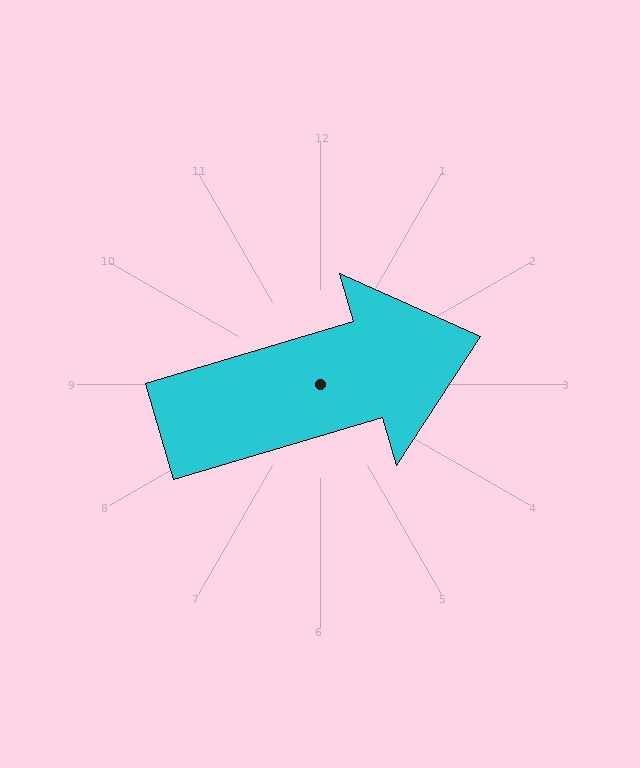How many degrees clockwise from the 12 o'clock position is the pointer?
Approximately 73 degrees.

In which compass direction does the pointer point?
East.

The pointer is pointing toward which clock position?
Roughly 2 o'clock.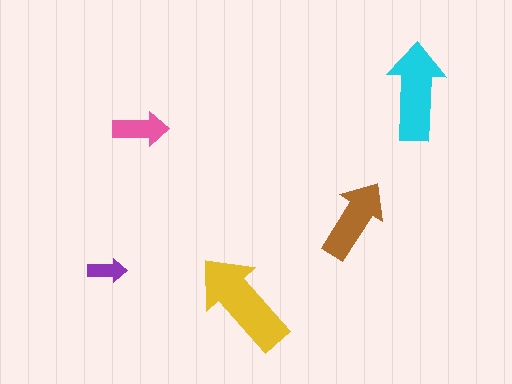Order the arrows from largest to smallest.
the yellow one, the cyan one, the brown one, the pink one, the purple one.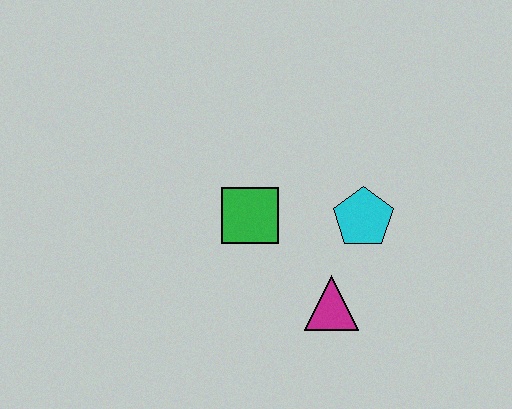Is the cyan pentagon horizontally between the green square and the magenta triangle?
No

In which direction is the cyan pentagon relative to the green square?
The cyan pentagon is to the right of the green square.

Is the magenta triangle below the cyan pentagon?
Yes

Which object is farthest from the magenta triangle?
The green square is farthest from the magenta triangle.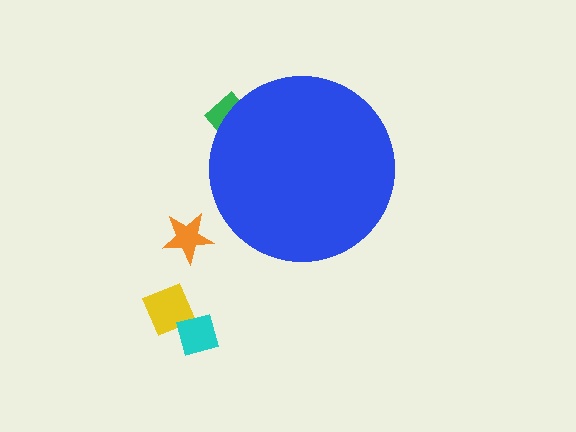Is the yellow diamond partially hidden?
No, the yellow diamond is fully visible.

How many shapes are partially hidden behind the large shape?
1 shape is partially hidden.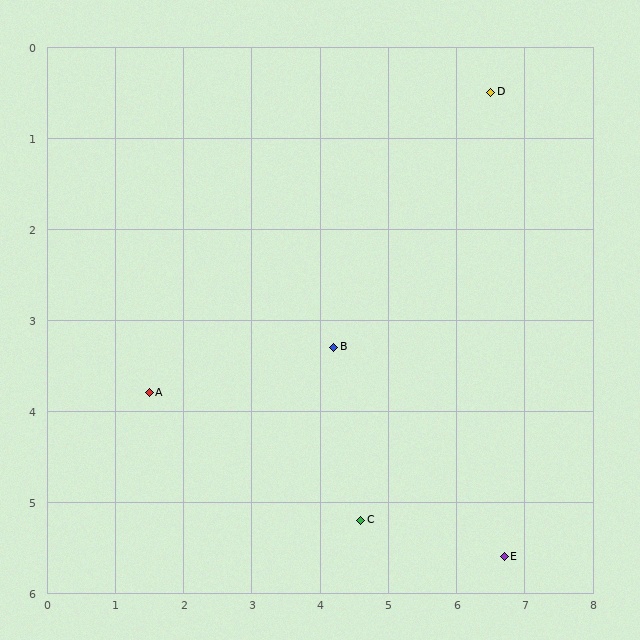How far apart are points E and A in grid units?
Points E and A are about 5.5 grid units apart.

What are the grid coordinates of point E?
Point E is at approximately (6.7, 5.6).